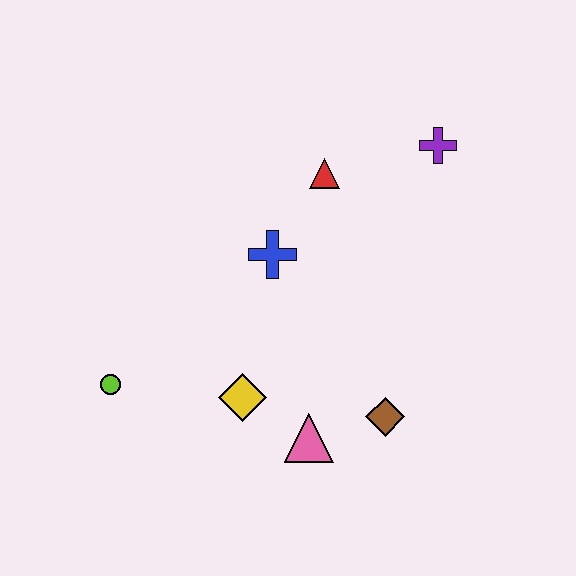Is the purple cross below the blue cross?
No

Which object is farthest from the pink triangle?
The purple cross is farthest from the pink triangle.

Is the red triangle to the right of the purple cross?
No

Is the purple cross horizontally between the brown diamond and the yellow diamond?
No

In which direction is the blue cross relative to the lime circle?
The blue cross is to the right of the lime circle.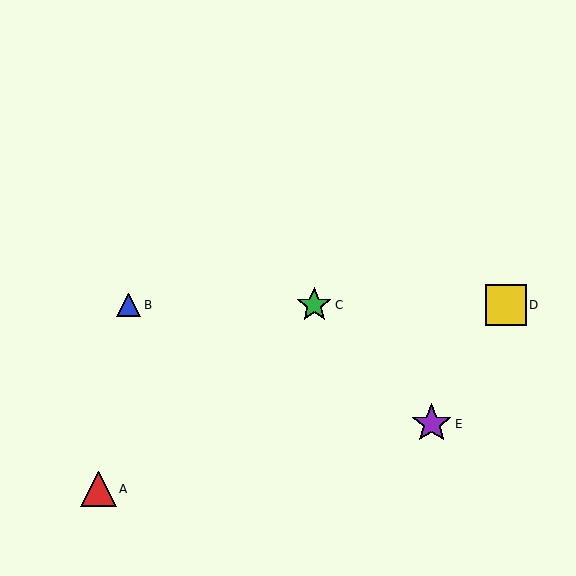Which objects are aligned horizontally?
Objects B, C, D are aligned horizontally.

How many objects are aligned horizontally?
3 objects (B, C, D) are aligned horizontally.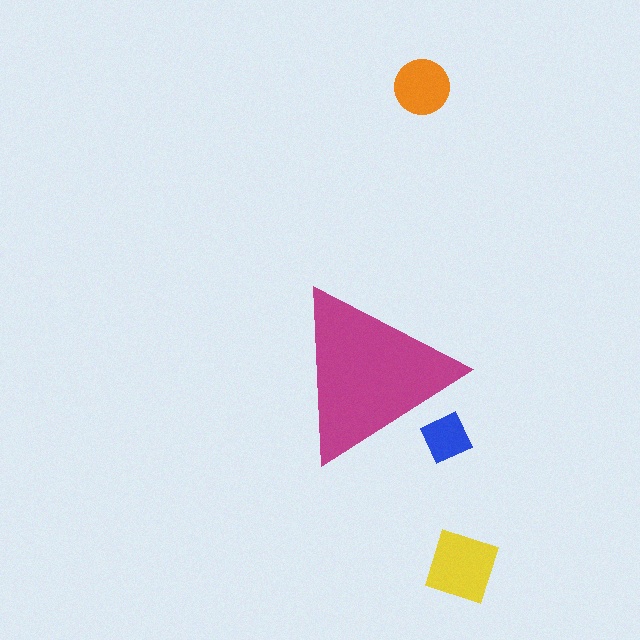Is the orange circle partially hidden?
No, the orange circle is fully visible.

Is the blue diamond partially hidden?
Yes, the blue diamond is partially hidden behind the magenta triangle.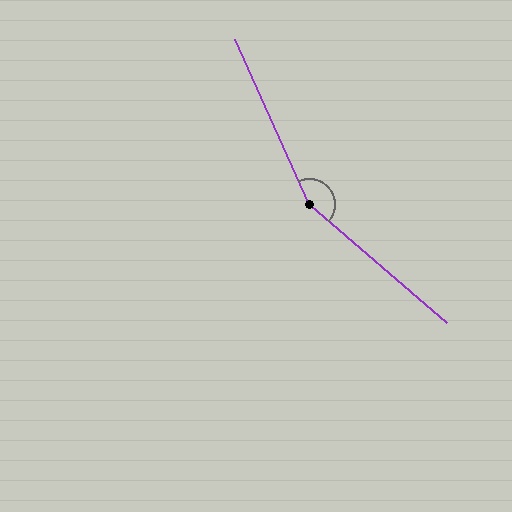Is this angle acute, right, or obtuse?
It is obtuse.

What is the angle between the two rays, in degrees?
Approximately 155 degrees.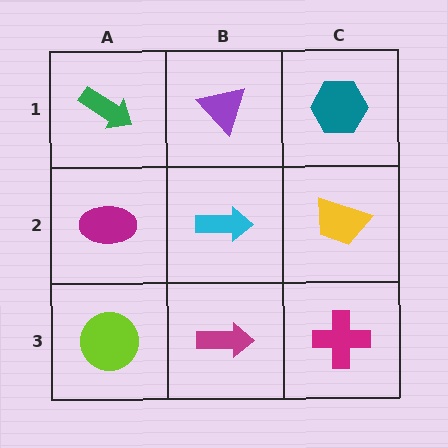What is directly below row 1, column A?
A magenta ellipse.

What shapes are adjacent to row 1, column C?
A yellow trapezoid (row 2, column C), a purple triangle (row 1, column B).